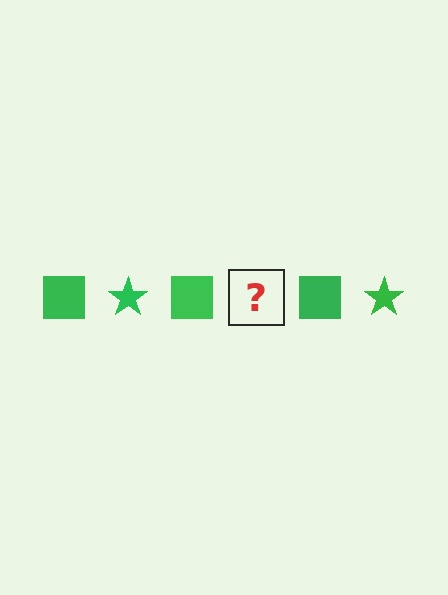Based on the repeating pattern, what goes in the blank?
The blank should be a green star.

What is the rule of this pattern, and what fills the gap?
The rule is that the pattern cycles through square, star shapes in green. The gap should be filled with a green star.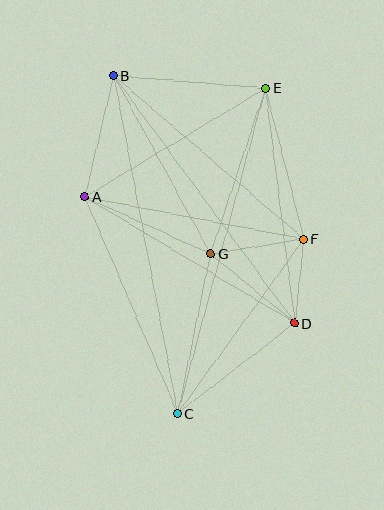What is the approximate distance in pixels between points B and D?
The distance between B and D is approximately 306 pixels.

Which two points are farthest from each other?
Points B and C are farthest from each other.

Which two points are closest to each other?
Points D and F are closest to each other.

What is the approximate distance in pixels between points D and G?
The distance between D and G is approximately 109 pixels.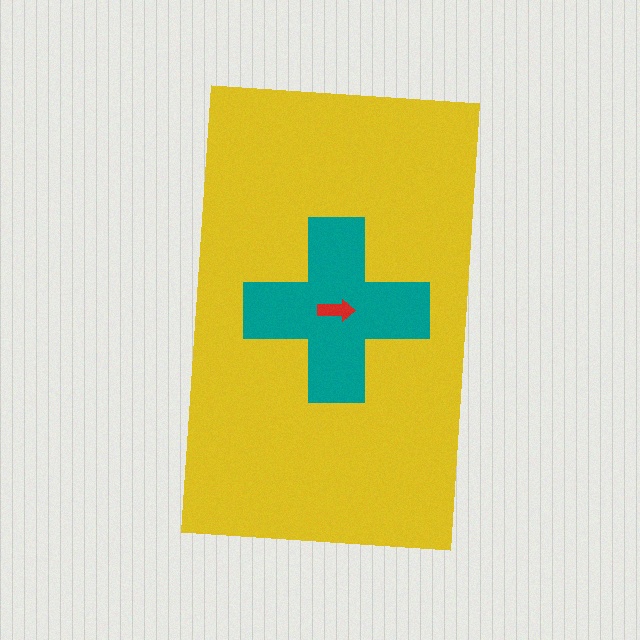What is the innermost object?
The red arrow.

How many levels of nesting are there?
3.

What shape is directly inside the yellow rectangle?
The teal cross.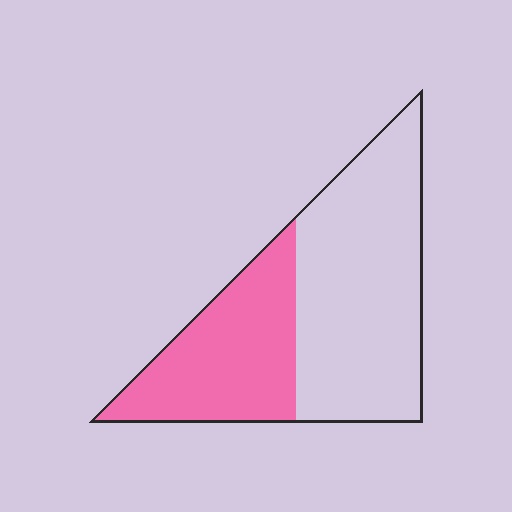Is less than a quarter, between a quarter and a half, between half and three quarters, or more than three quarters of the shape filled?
Between a quarter and a half.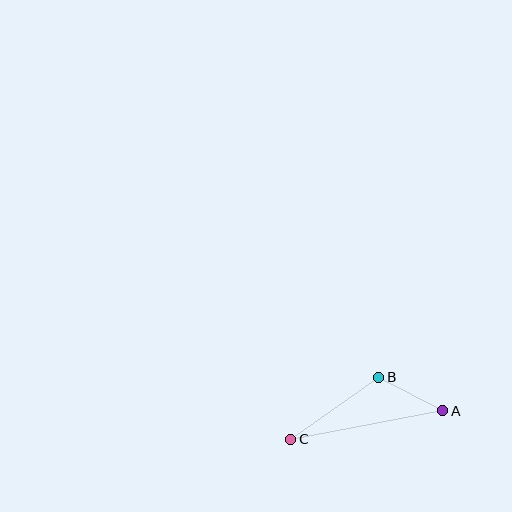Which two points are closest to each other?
Points A and B are closest to each other.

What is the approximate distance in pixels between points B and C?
The distance between B and C is approximately 108 pixels.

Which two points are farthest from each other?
Points A and C are farthest from each other.